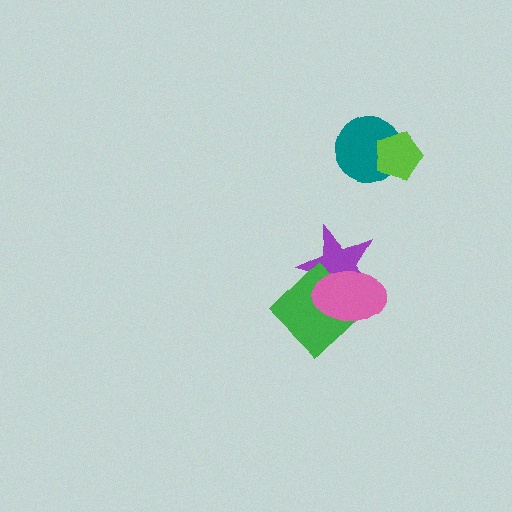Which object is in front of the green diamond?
The pink ellipse is in front of the green diamond.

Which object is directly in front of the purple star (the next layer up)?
The green diamond is directly in front of the purple star.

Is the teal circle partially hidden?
Yes, it is partially covered by another shape.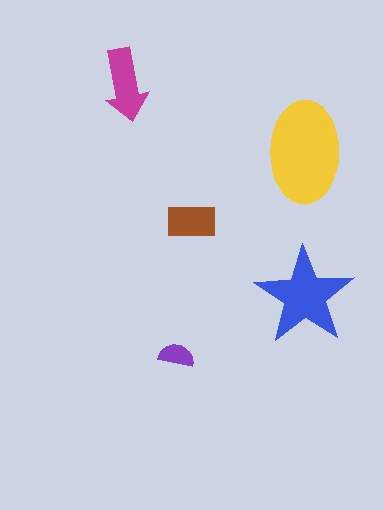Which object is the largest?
The yellow ellipse.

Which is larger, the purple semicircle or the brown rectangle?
The brown rectangle.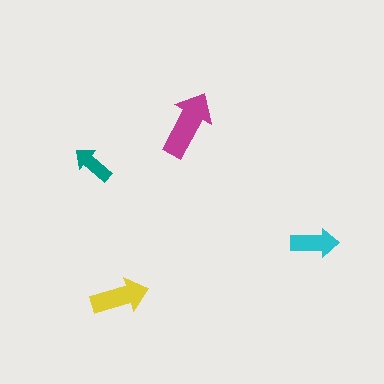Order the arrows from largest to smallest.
the magenta one, the yellow one, the cyan one, the teal one.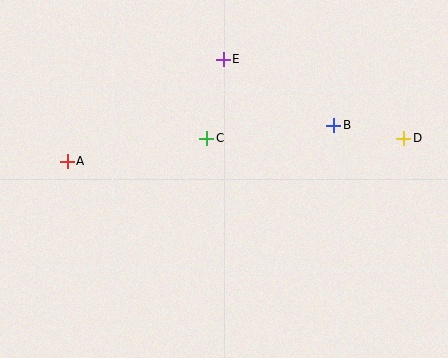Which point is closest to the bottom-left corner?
Point A is closest to the bottom-left corner.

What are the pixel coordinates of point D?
Point D is at (404, 138).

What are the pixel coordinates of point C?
Point C is at (207, 138).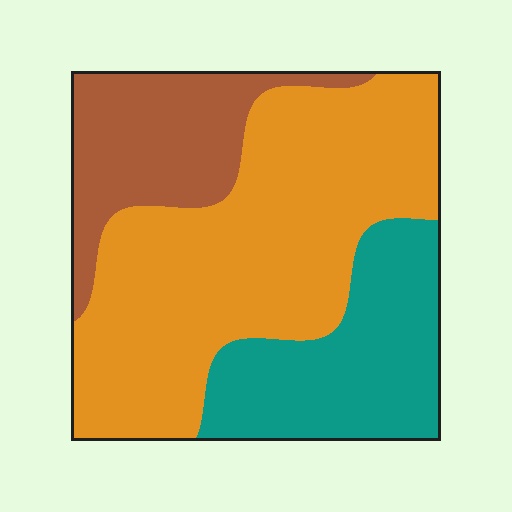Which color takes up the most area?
Orange, at roughly 55%.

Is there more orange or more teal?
Orange.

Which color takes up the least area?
Brown, at roughly 20%.